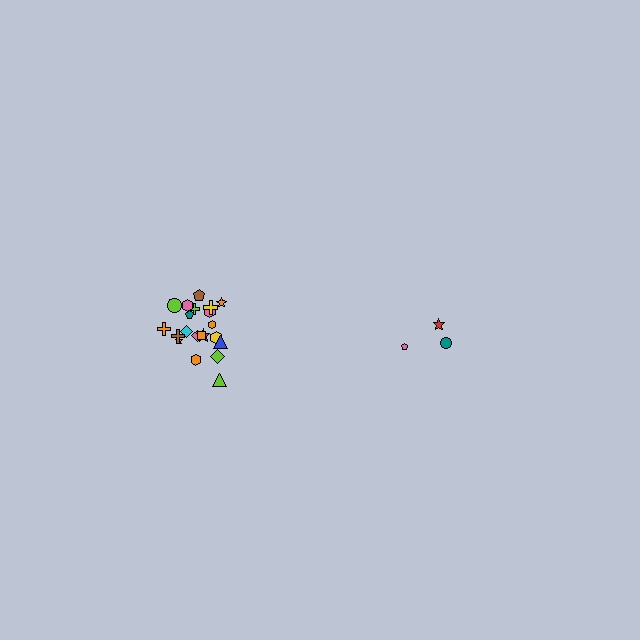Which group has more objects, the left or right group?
The left group.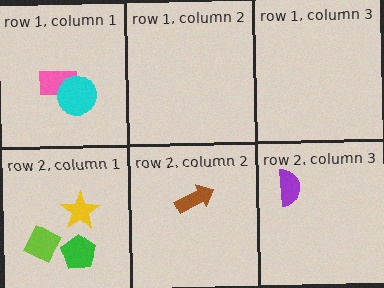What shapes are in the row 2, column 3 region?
The purple semicircle.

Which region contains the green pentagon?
The row 2, column 1 region.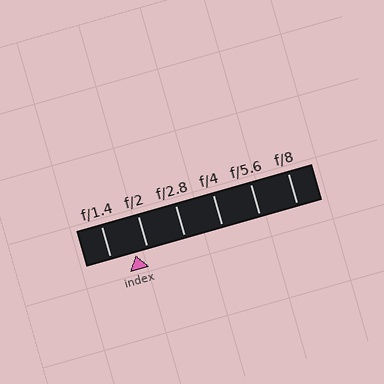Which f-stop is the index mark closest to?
The index mark is closest to f/2.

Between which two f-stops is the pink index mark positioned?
The index mark is between f/1.4 and f/2.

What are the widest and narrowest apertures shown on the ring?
The widest aperture shown is f/1.4 and the narrowest is f/8.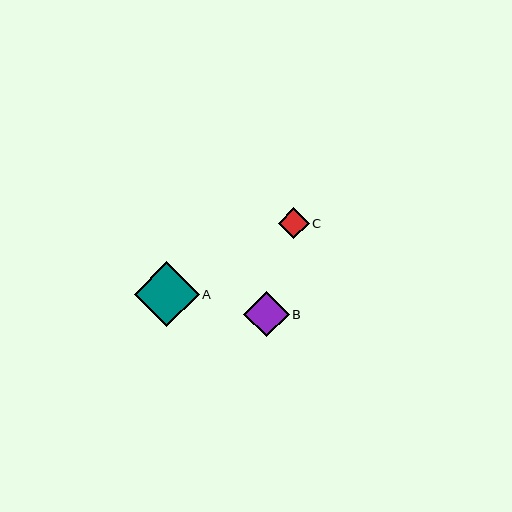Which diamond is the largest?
Diamond A is the largest with a size of approximately 65 pixels.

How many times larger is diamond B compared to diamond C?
Diamond B is approximately 1.5 times the size of diamond C.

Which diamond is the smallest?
Diamond C is the smallest with a size of approximately 31 pixels.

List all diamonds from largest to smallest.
From largest to smallest: A, B, C.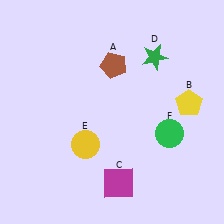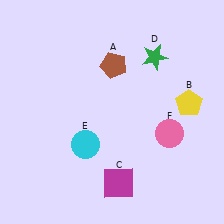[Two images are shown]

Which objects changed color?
E changed from yellow to cyan. F changed from green to pink.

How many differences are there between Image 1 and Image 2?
There are 2 differences between the two images.